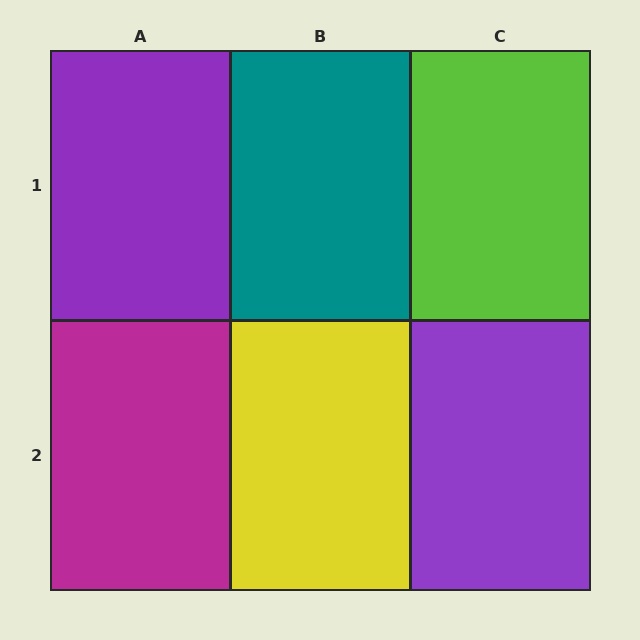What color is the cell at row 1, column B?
Teal.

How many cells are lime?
1 cell is lime.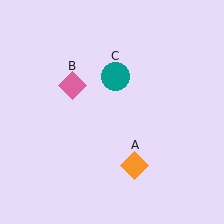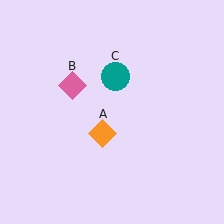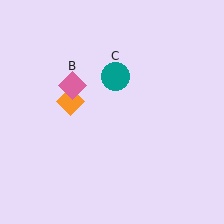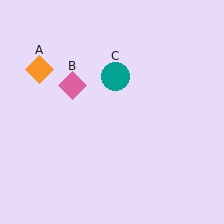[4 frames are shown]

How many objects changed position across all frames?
1 object changed position: orange diamond (object A).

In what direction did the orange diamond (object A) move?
The orange diamond (object A) moved up and to the left.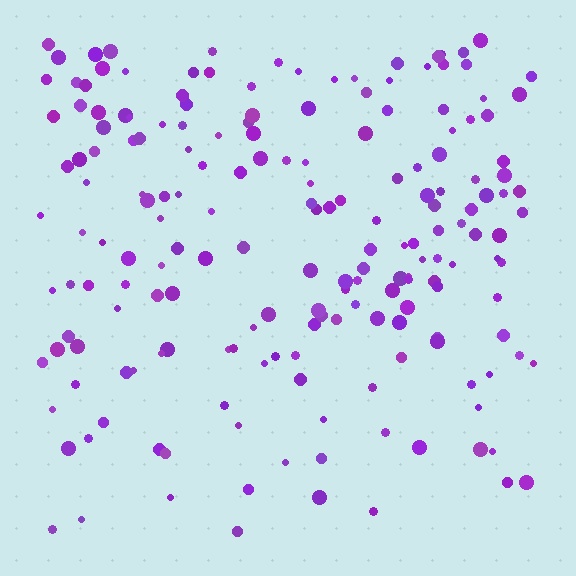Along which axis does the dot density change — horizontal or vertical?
Vertical.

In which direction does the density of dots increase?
From bottom to top, with the top side densest.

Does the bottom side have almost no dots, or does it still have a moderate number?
Still a moderate number, just noticeably fewer than the top.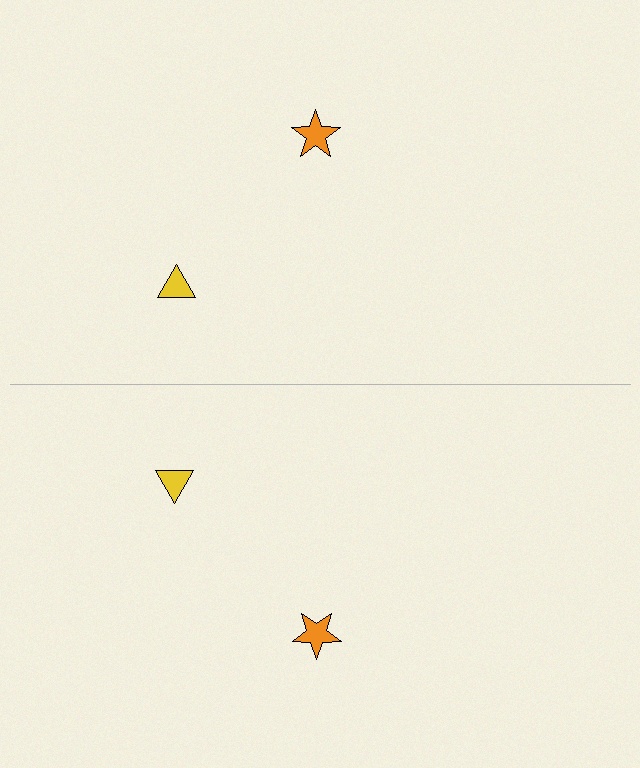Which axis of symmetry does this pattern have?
The pattern has a horizontal axis of symmetry running through the center of the image.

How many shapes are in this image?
There are 4 shapes in this image.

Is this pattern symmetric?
Yes, this pattern has bilateral (reflection) symmetry.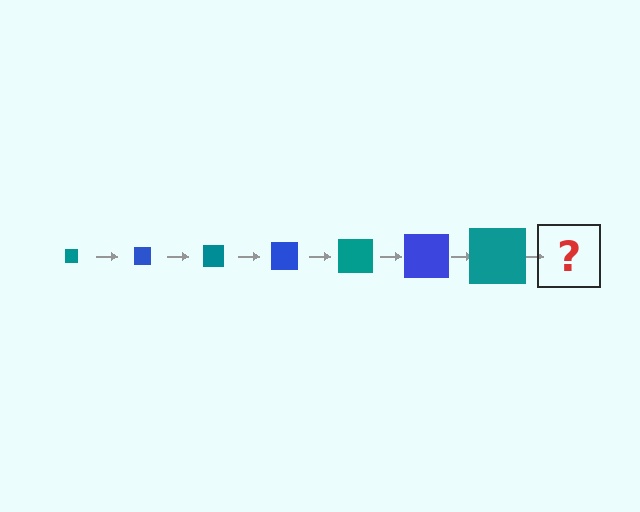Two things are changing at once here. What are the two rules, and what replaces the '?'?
The two rules are that the square grows larger each step and the color cycles through teal and blue. The '?' should be a blue square, larger than the previous one.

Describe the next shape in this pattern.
It should be a blue square, larger than the previous one.